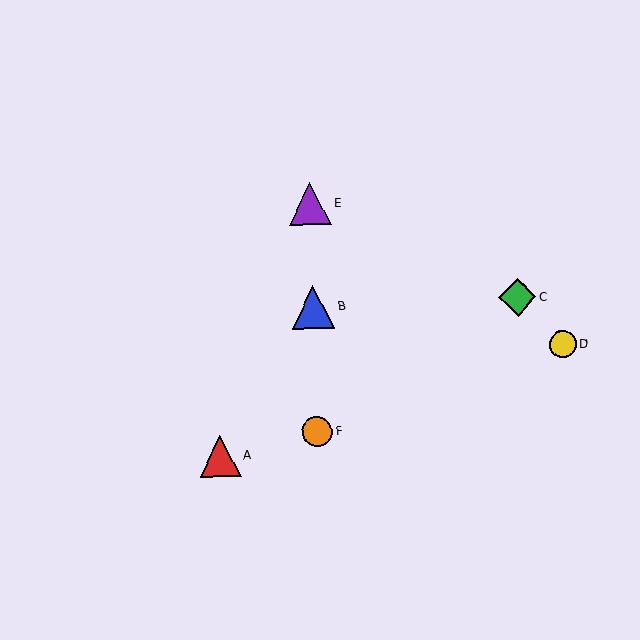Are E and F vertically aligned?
Yes, both are at x≈310.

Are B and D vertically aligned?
No, B is at x≈313 and D is at x≈563.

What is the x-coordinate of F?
Object F is at x≈317.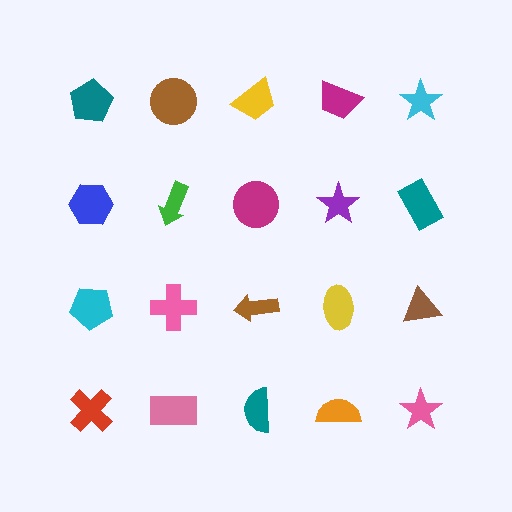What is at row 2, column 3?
A magenta circle.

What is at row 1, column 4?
A magenta trapezoid.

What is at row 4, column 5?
A pink star.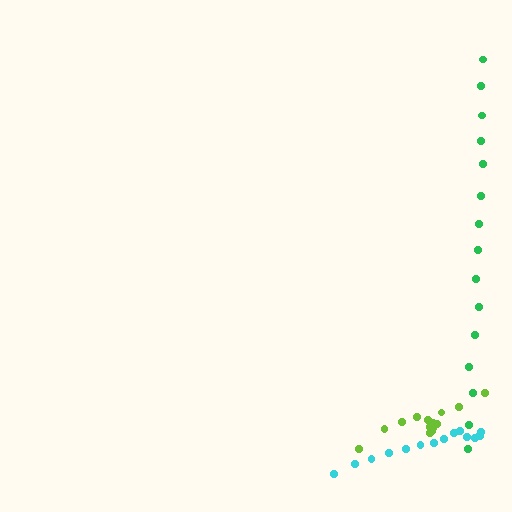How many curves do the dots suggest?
There are 3 distinct paths.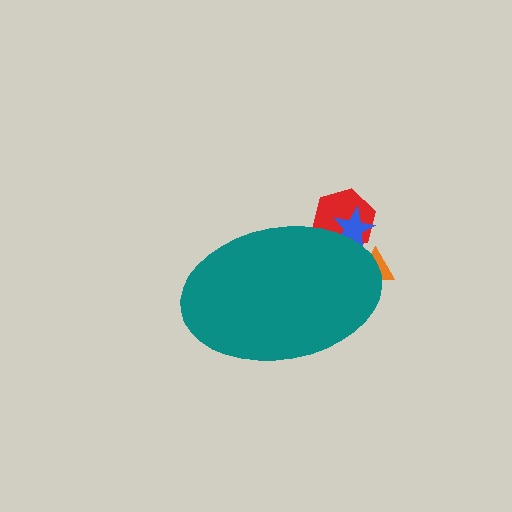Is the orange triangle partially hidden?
Yes, the orange triangle is partially hidden behind the teal ellipse.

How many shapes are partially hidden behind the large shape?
3 shapes are partially hidden.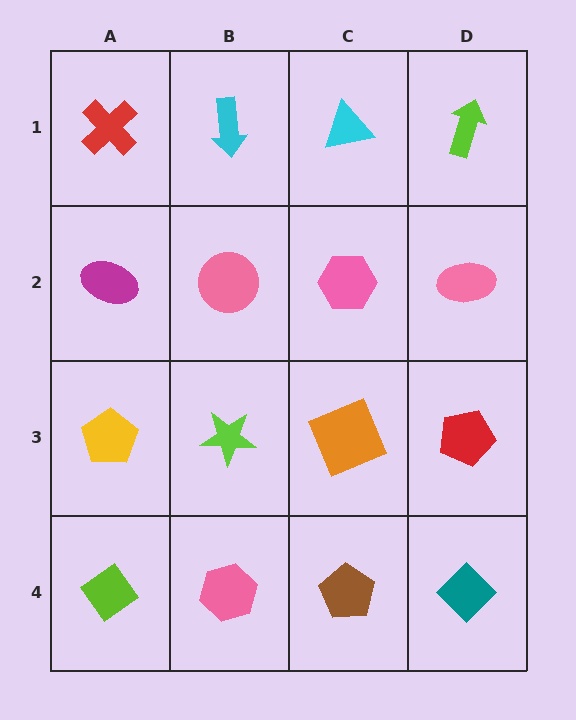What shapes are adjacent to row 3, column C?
A pink hexagon (row 2, column C), a brown pentagon (row 4, column C), a lime star (row 3, column B), a red pentagon (row 3, column D).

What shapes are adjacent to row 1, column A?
A magenta ellipse (row 2, column A), a cyan arrow (row 1, column B).